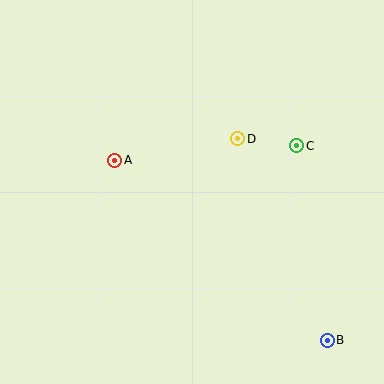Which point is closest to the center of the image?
Point D at (238, 139) is closest to the center.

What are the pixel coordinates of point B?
Point B is at (327, 340).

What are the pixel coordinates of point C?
Point C is at (297, 146).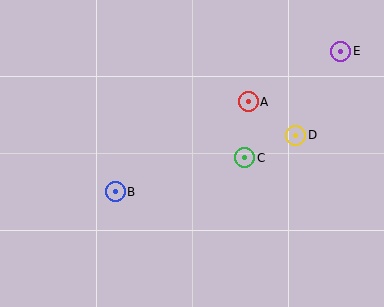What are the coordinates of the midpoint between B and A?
The midpoint between B and A is at (182, 147).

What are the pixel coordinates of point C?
Point C is at (245, 158).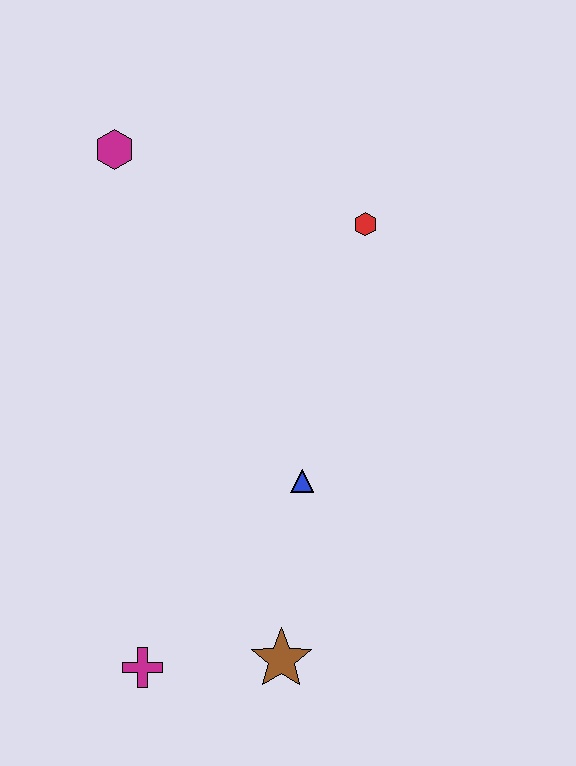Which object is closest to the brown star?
The magenta cross is closest to the brown star.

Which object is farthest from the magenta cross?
The magenta hexagon is farthest from the magenta cross.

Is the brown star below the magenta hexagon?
Yes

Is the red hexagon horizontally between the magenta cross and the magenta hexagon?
No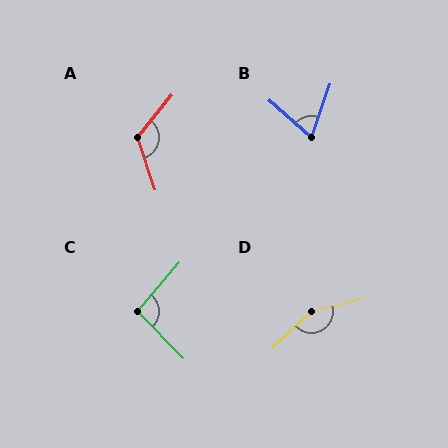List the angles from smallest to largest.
B (67°), C (95°), A (122°), D (151°).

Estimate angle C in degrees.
Approximately 95 degrees.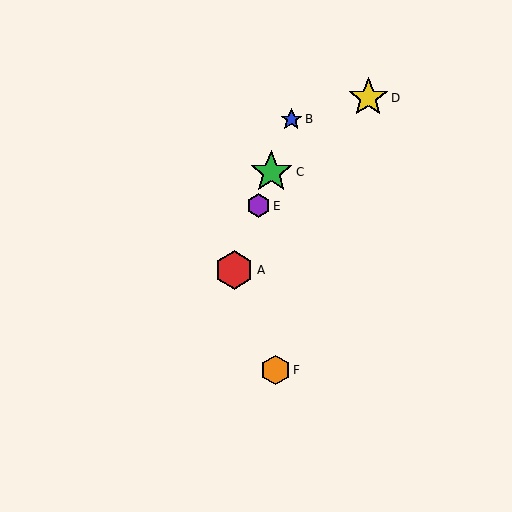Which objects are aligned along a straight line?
Objects A, B, C, E are aligned along a straight line.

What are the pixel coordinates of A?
Object A is at (234, 270).